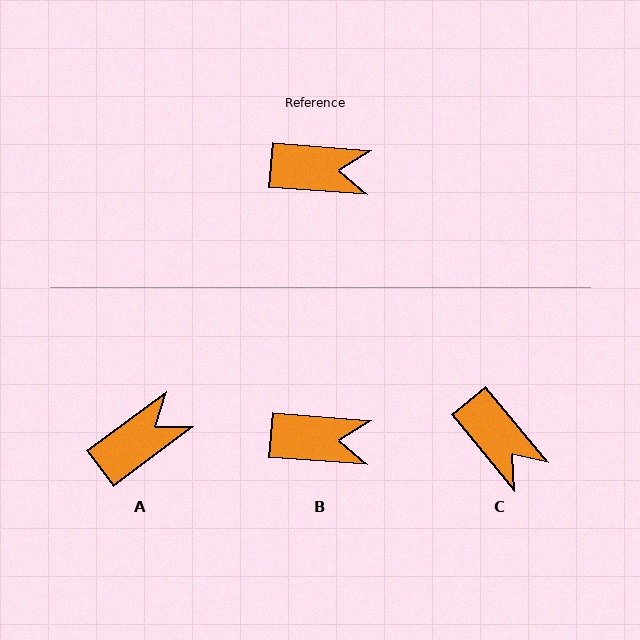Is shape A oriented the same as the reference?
No, it is off by about 41 degrees.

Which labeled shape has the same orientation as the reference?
B.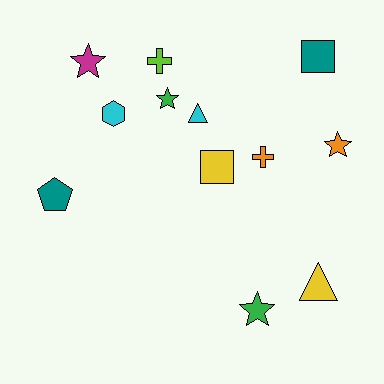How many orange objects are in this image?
There are 2 orange objects.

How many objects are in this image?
There are 12 objects.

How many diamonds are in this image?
There are no diamonds.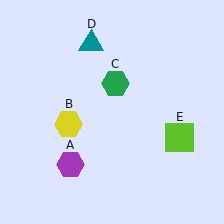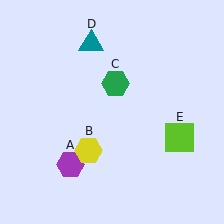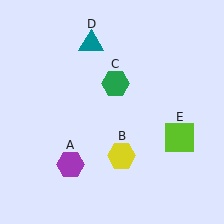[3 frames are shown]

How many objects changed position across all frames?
1 object changed position: yellow hexagon (object B).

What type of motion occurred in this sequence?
The yellow hexagon (object B) rotated counterclockwise around the center of the scene.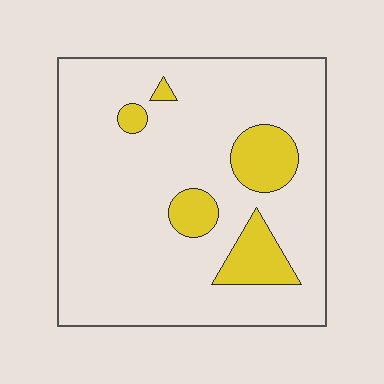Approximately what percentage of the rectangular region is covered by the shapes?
Approximately 15%.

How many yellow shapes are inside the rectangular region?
5.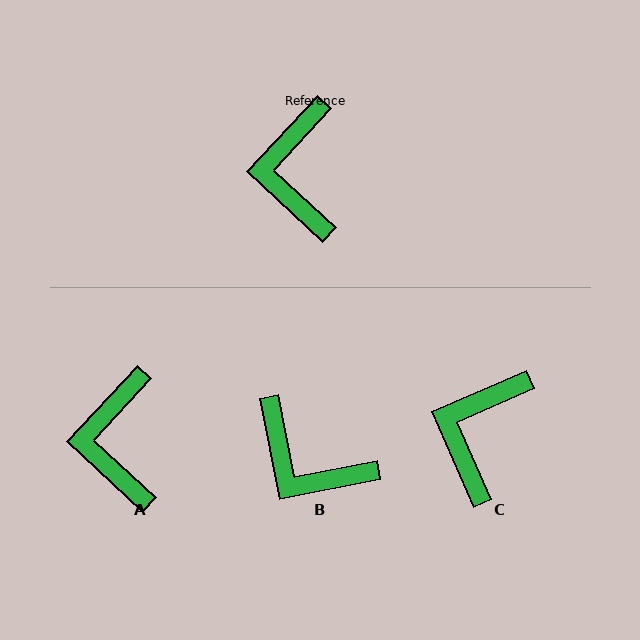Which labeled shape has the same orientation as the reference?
A.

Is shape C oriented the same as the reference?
No, it is off by about 24 degrees.